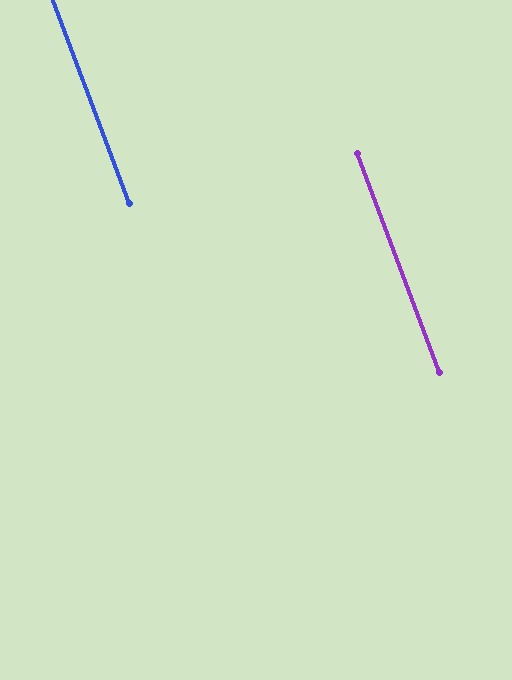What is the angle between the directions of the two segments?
Approximately 0 degrees.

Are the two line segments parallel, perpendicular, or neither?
Parallel — their directions differ by only 0.1°.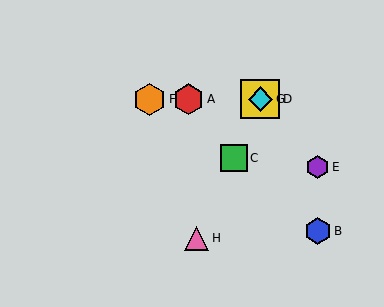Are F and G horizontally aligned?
Yes, both are at y≈99.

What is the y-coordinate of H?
Object H is at y≈238.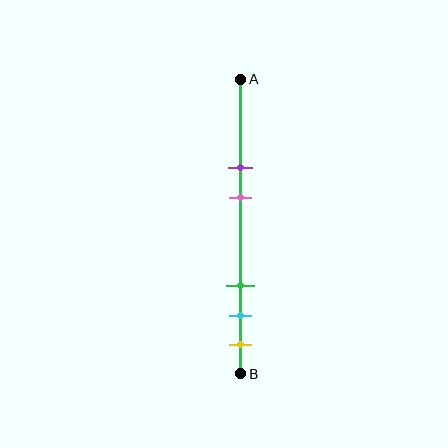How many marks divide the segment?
There are 5 marks dividing the segment.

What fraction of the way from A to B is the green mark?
The green mark is approximately 70% (0.7) of the way from A to B.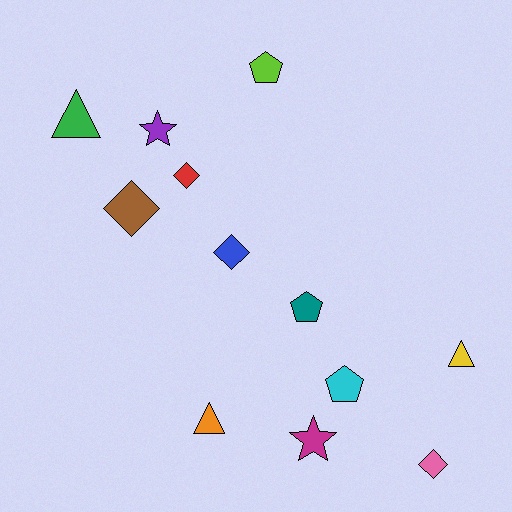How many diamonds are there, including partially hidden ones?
There are 4 diamonds.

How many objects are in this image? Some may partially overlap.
There are 12 objects.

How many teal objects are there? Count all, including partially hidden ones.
There is 1 teal object.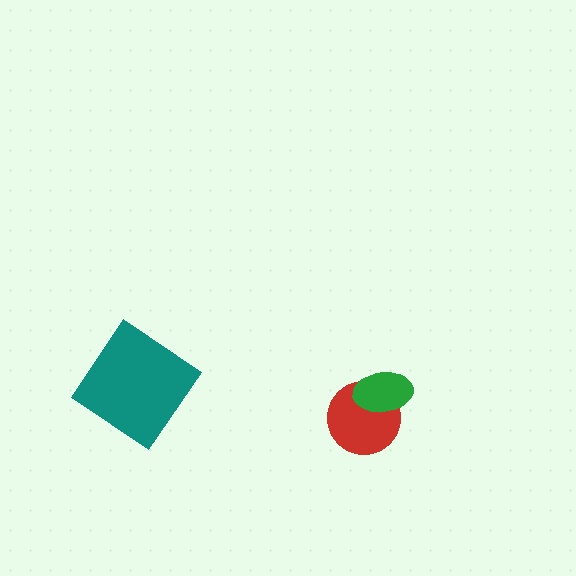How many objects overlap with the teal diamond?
0 objects overlap with the teal diamond.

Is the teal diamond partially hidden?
No, no other shape covers it.